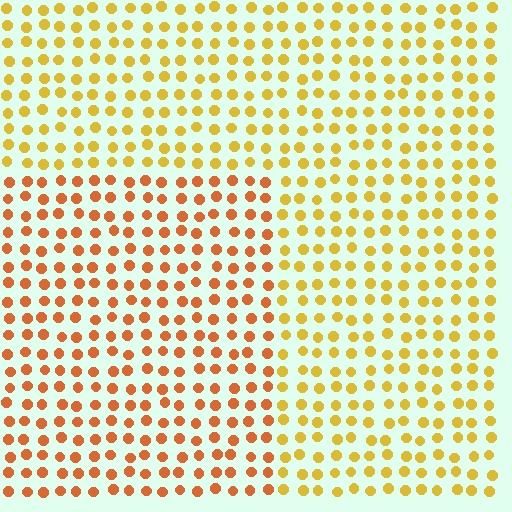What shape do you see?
I see a rectangle.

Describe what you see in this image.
The image is filled with small yellow elements in a uniform arrangement. A rectangle-shaped region is visible where the elements are tinted to a slightly different hue, forming a subtle color boundary.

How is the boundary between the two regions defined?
The boundary is defined purely by a slight shift in hue (about 30 degrees). Spacing, size, and orientation are identical on both sides.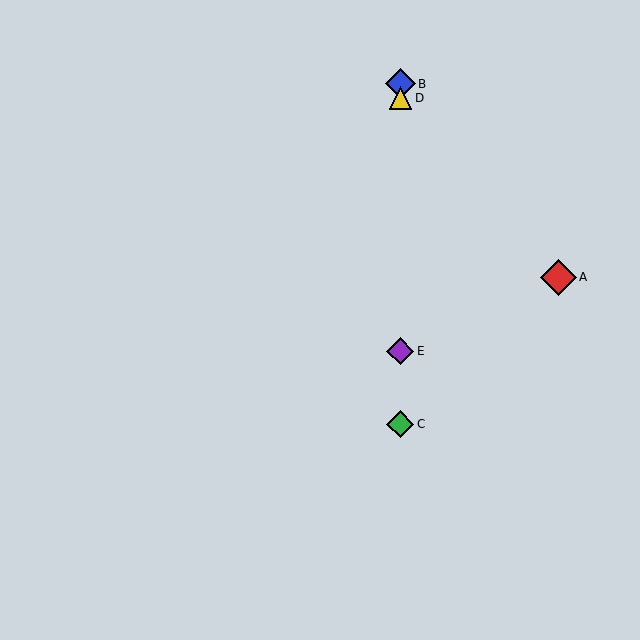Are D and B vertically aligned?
Yes, both are at x≈400.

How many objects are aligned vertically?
4 objects (B, C, D, E) are aligned vertically.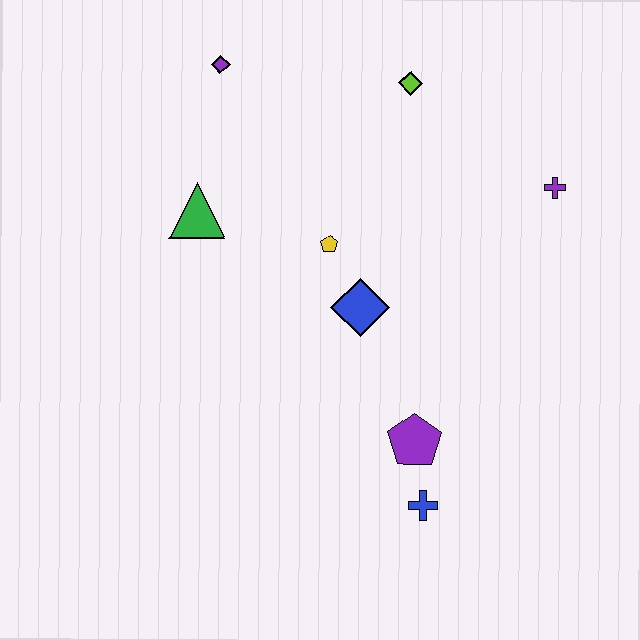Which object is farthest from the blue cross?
The purple diamond is farthest from the blue cross.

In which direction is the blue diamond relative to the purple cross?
The blue diamond is to the left of the purple cross.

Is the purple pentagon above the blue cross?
Yes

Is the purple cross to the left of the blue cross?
No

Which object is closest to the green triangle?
The yellow pentagon is closest to the green triangle.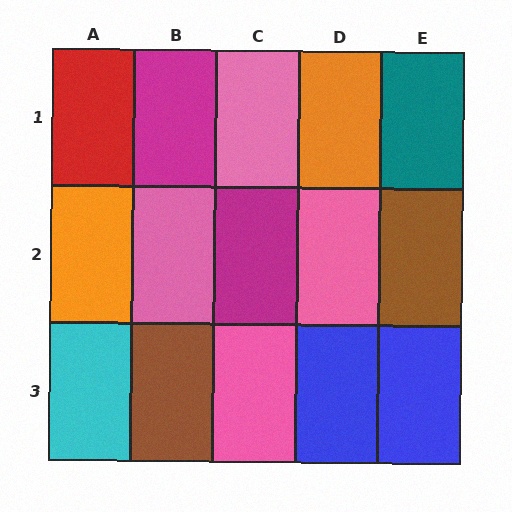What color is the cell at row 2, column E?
Brown.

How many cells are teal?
1 cell is teal.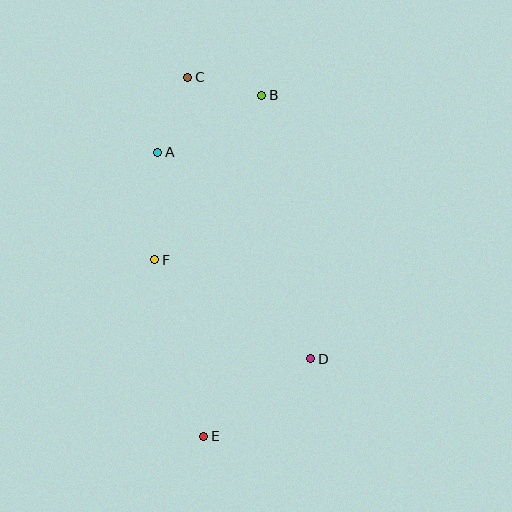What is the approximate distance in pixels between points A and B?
The distance between A and B is approximately 119 pixels.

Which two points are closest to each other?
Points B and C are closest to each other.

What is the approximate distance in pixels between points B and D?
The distance between B and D is approximately 268 pixels.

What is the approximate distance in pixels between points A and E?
The distance between A and E is approximately 288 pixels.